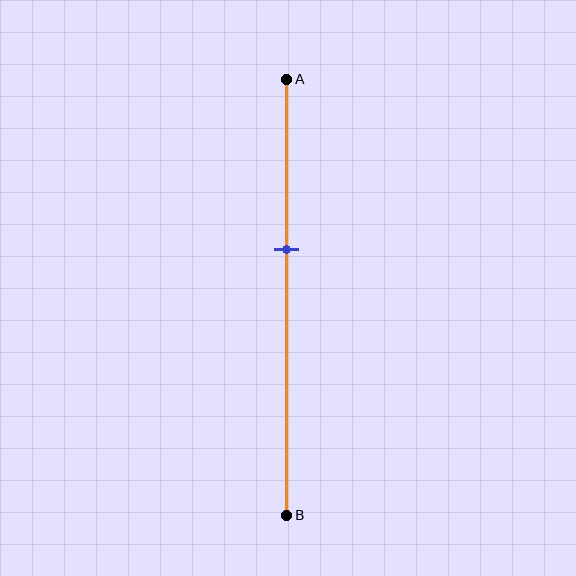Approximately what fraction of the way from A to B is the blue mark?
The blue mark is approximately 40% of the way from A to B.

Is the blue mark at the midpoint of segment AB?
No, the mark is at about 40% from A, not at the 50% midpoint.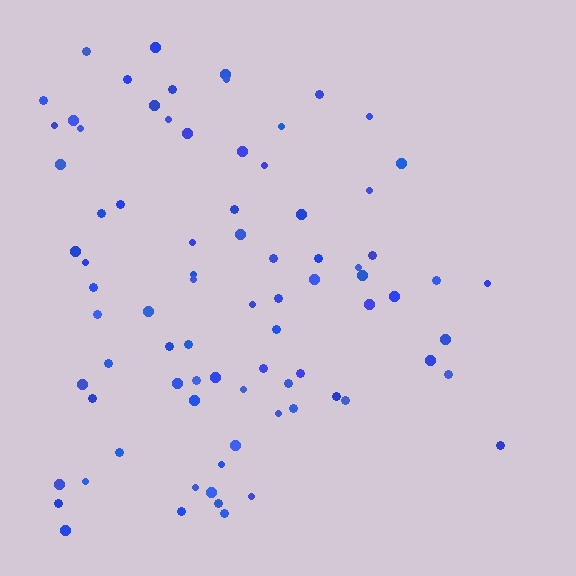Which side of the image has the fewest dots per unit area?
The right.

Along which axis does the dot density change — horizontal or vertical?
Horizontal.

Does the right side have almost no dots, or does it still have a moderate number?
Still a moderate number, just noticeably fewer than the left.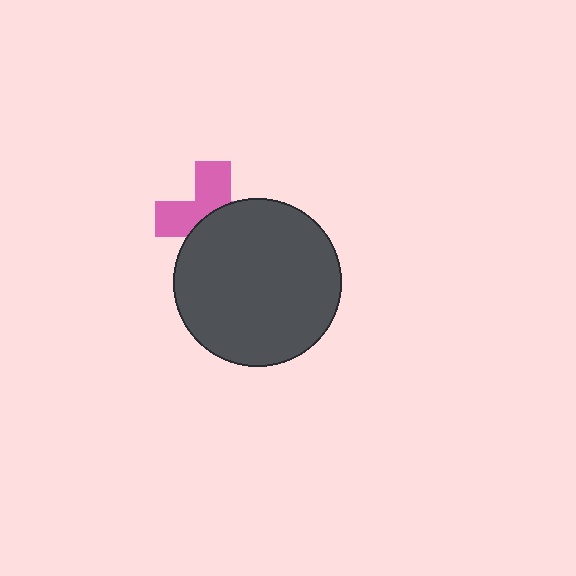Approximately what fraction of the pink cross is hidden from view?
Roughly 55% of the pink cross is hidden behind the dark gray circle.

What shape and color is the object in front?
The object in front is a dark gray circle.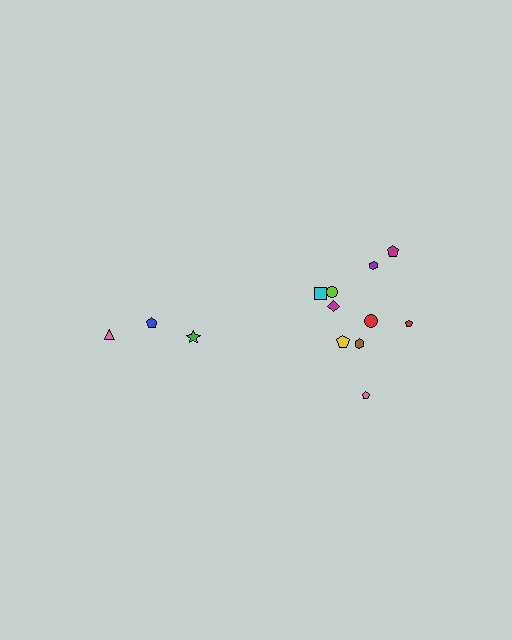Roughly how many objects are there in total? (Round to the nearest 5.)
Roughly 15 objects in total.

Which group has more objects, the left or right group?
The right group.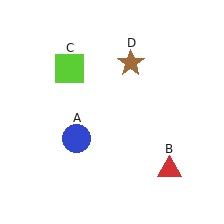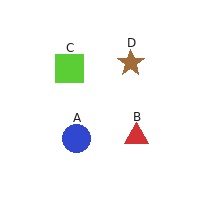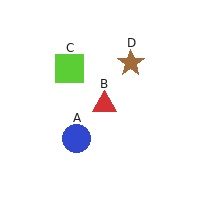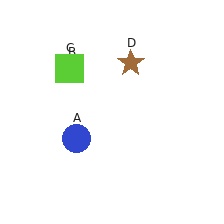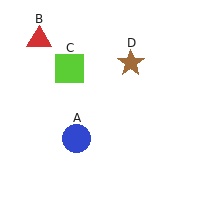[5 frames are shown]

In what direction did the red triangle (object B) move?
The red triangle (object B) moved up and to the left.